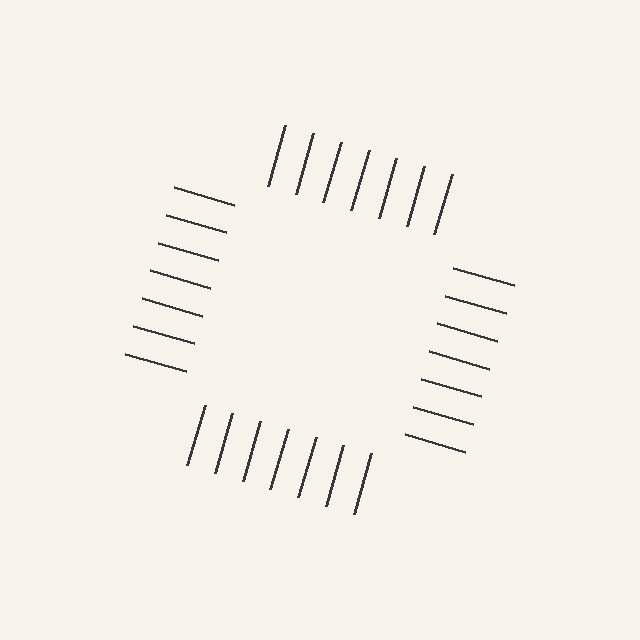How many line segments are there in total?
28 — 7 along each of the 4 edges.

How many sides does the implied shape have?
4 sides — the line-ends trace a square.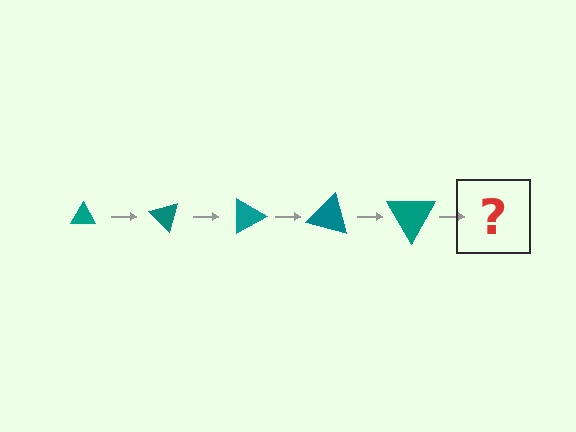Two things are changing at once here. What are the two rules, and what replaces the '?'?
The two rules are that the triangle grows larger each step and it rotates 45 degrees each step. The '?' should be a triangle, larger than the previous one and rotated 225 degrees from the start.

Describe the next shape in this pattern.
It should be a triangle, larger than the previous one and rotated 225 degrees from the start.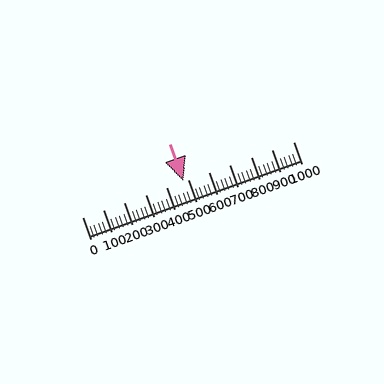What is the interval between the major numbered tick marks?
The major tick marks are spaced 100 units apart.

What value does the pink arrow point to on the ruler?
The pink arrow points to approximately 480.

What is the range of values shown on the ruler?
The ruler shows values from 0 to 1000.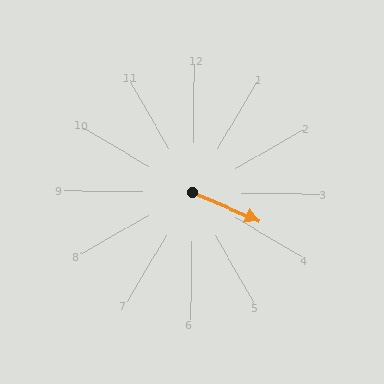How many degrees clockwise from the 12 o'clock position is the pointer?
Approximately 112 degrees.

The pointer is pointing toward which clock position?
Roughly 4 o'clock.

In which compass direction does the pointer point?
East.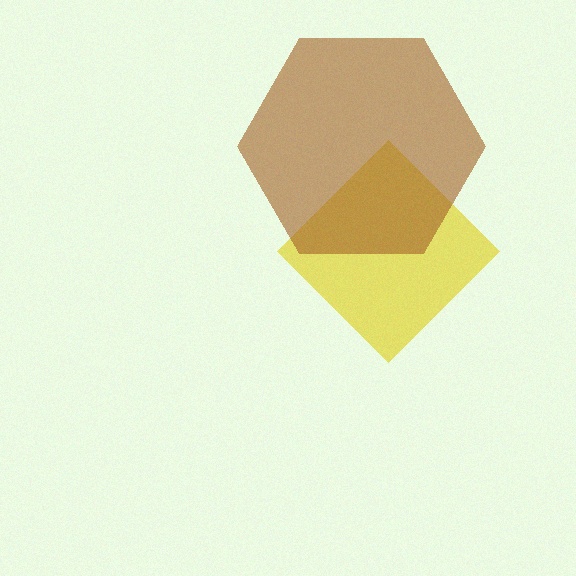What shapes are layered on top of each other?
The layered shapes are: a yellow diamond, a brown hexagon.